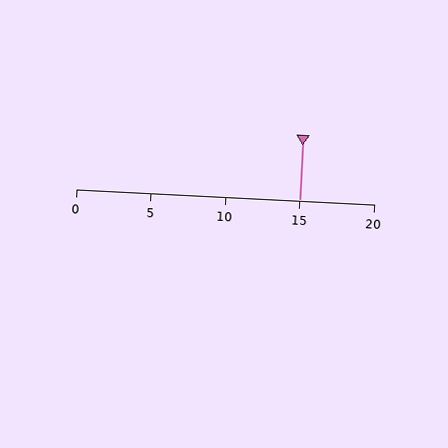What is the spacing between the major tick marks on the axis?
The major ticks are spaced 5 apart.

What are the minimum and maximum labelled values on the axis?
The axis runs from 0 to 20.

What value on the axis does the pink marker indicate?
The marker indicates approximately 15.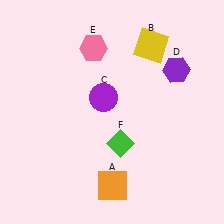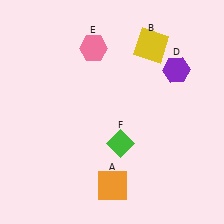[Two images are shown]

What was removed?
The purple circle (C) was removed in Image 2.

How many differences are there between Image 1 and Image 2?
There is 1 difference between the two images.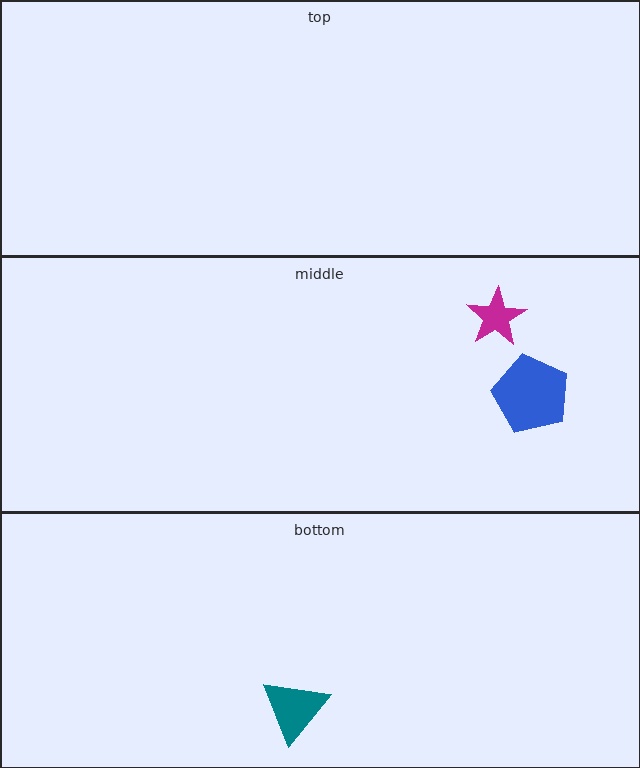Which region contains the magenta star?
The middle region.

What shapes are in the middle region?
The blue pentagon, the magenta star.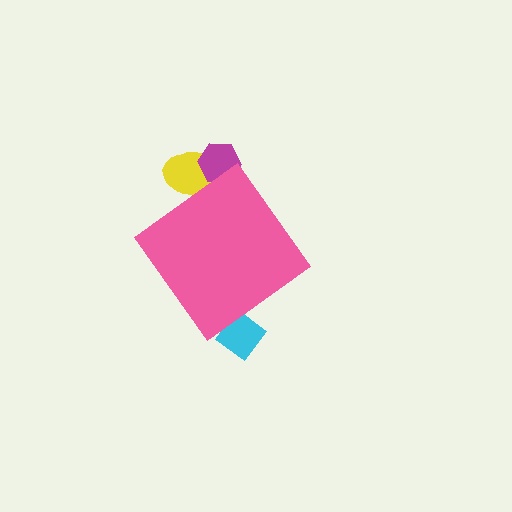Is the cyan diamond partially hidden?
Yes, the cyan diamond is partially hidden behind the pink diamond.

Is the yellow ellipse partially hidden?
Yes, the yellow ellipse is partially hidden behind the pink diamond.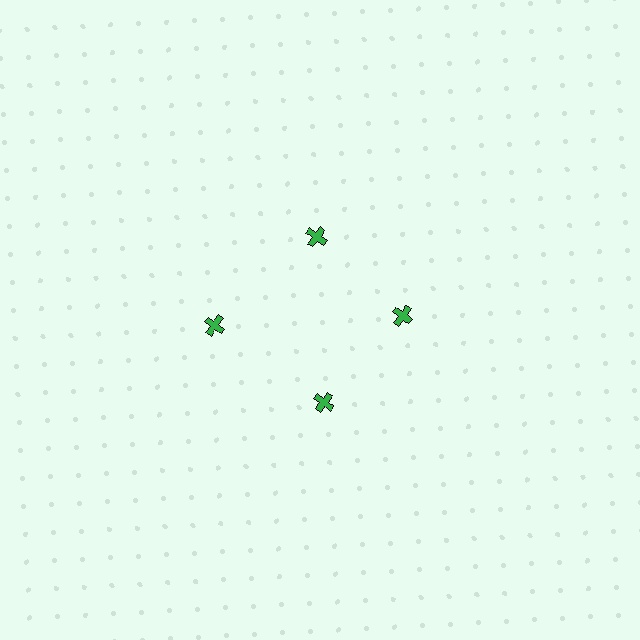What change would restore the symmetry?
The symmetry would be restored by moving it inward, back onto the ring so that all 4 crosses sit at equal angles and equal distance from the center.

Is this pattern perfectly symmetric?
No. The 4 green crosses are arranged in a ring, but one element near the 9 o'clock position is pushed outward from the center, breaking the 4-fold rotational symmetry.